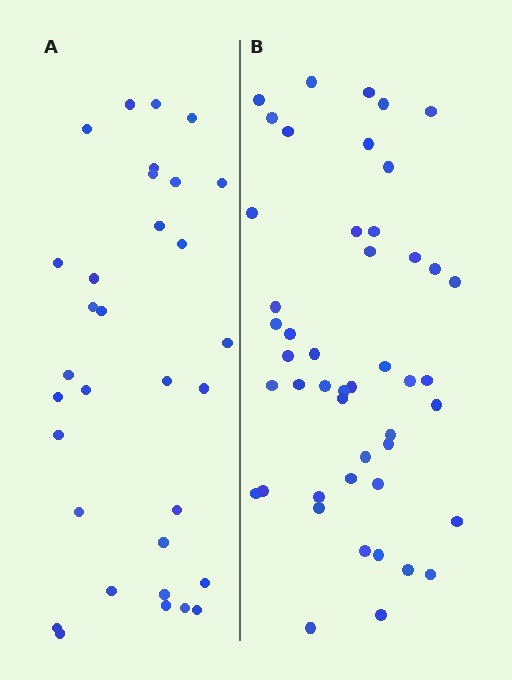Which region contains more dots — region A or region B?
Region B (the right region) has more dots.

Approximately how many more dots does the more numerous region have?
Region B has approximately 15 more dots than region A.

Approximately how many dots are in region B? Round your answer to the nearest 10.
About 50 dots. (The exact count is 47, which rounds to 50.)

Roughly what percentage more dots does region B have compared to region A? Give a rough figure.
About 45% more.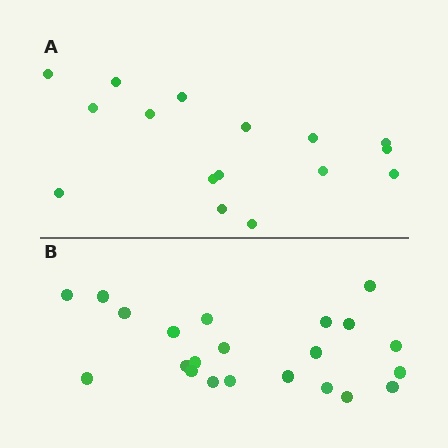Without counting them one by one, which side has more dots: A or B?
Region B (the bottom region) has more dots.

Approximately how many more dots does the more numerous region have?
Region B has about 6 more dots than region A.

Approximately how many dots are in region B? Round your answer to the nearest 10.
About 20 dots. (The exact count is 22, which rounds to 20.)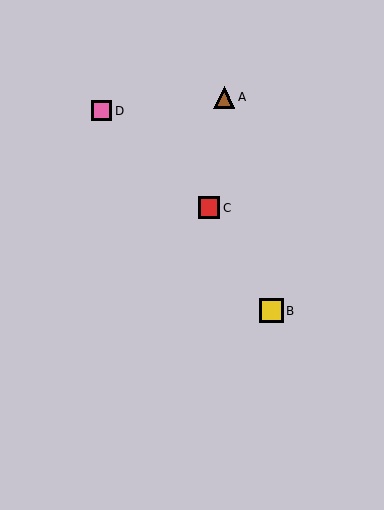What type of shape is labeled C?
Shape C is a red square.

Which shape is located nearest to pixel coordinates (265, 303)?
The yellow square (labeled B) at (271, 311) is nearest to that location.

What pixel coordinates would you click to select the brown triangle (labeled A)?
Click at (224, 97) to select the brown triangle A.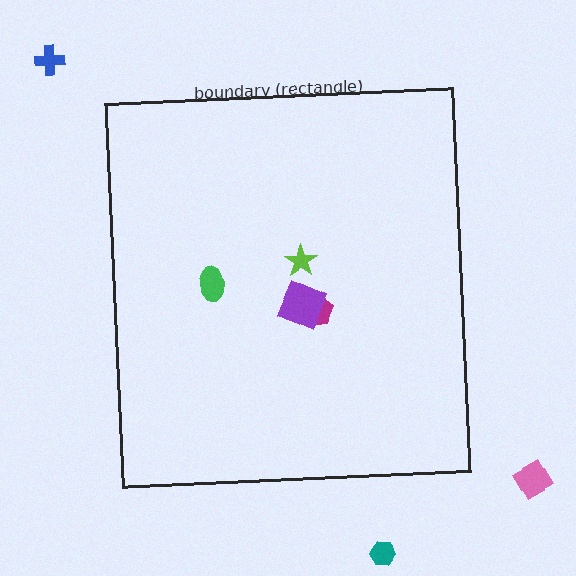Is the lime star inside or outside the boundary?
Inside.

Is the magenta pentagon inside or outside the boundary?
Inside.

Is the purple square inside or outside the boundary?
Inside.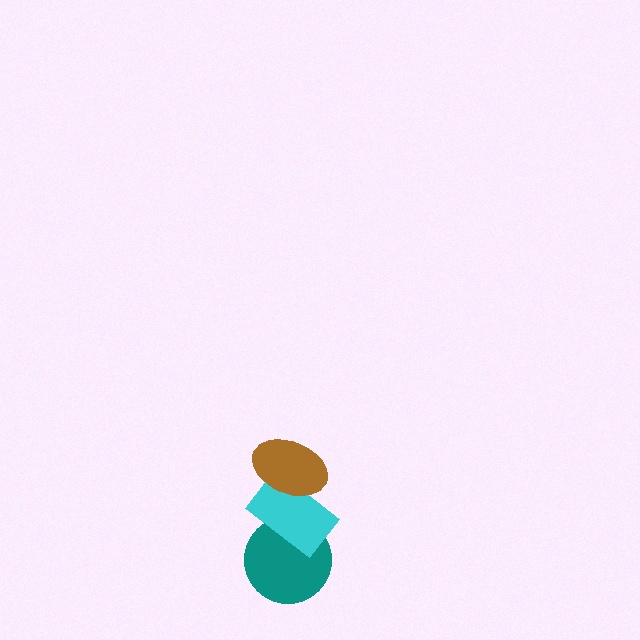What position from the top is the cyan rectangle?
The cyan rectangle is 2nd from the top.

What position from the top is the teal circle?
The teal circle is 3rd from the top.